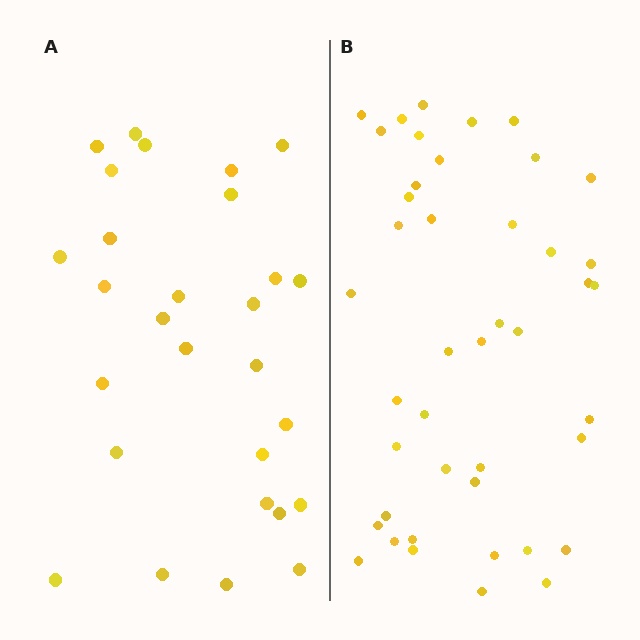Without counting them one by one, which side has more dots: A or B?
Region B (the right region) has more dots.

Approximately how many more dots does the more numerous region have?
Region B has approximately 15 more dots than region A.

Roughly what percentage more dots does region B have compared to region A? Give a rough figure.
About 55% more.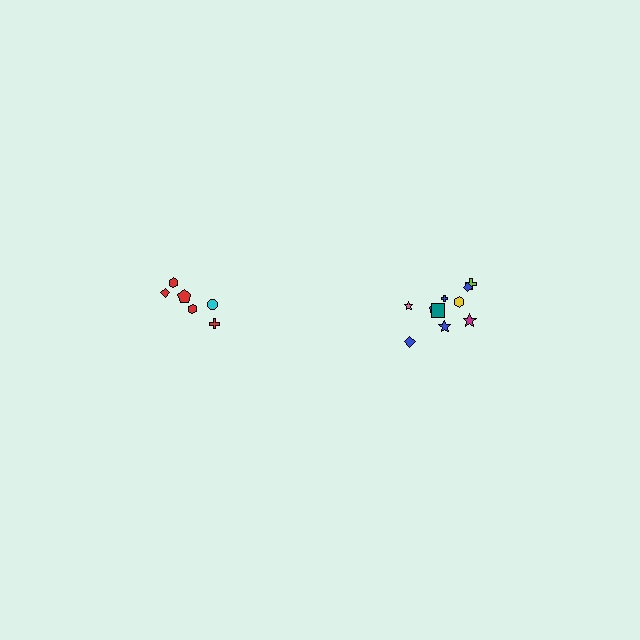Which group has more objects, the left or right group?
The right group.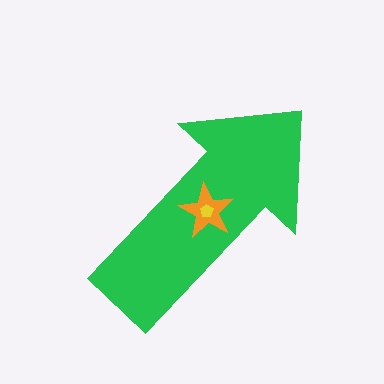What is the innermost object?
The yellow pentagon.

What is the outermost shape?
The green arrow.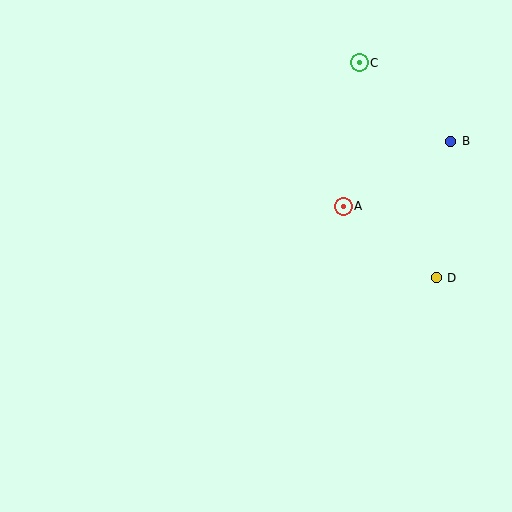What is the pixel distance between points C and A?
The distance between C and A is 144 pixels.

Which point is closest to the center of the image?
Point A at (343, 206) is closest to the center.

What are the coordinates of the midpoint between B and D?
The midpoint between B and D is at (444, 209).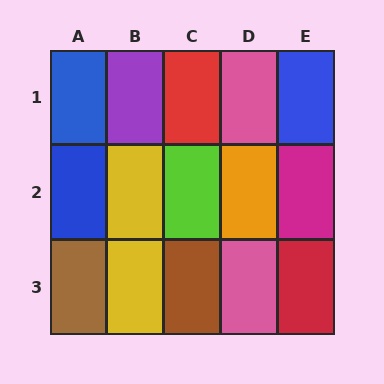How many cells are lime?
1 cell is lime.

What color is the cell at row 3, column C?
Brown.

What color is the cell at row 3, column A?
Brown.